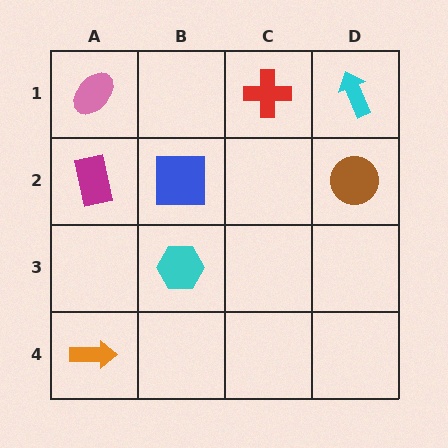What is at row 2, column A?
A magenta rectangle.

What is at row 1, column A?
A pink ellipse.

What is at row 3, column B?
A cyan hexagon.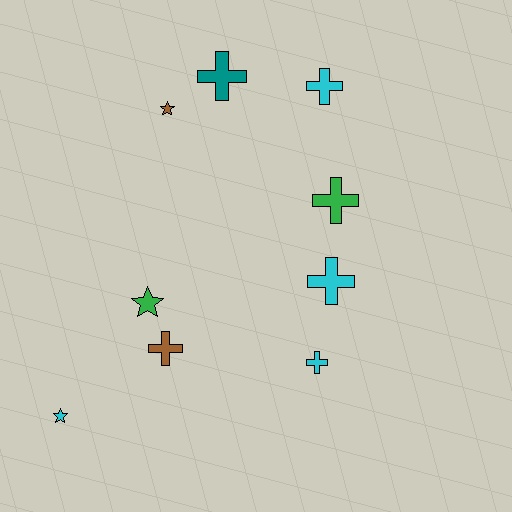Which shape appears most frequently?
Cross, with 6 objects.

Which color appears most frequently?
Cyan, with 4 objects.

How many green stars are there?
There is 1 green star.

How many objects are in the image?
There are 9 objects.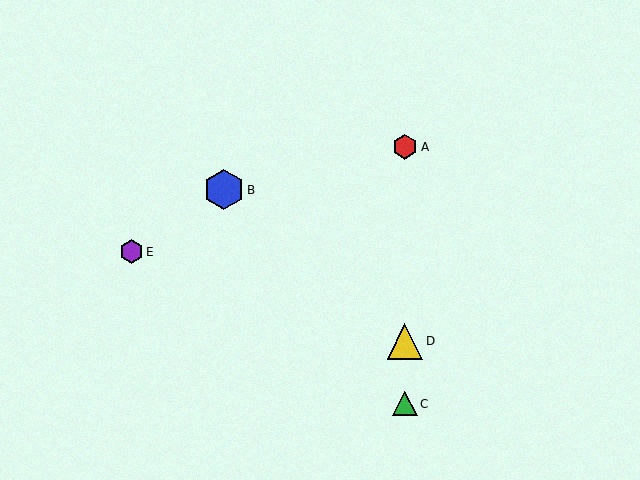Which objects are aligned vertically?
Objects A, C, D are aligned vertically.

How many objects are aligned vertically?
3 objects (A, C, D) are aligned vertically.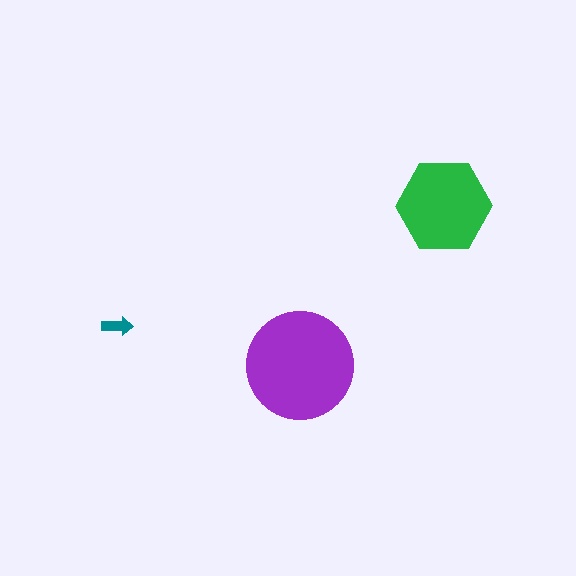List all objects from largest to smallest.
The purple circle, the green hexagon, the teal arrow.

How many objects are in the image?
There are 3 objects in the image.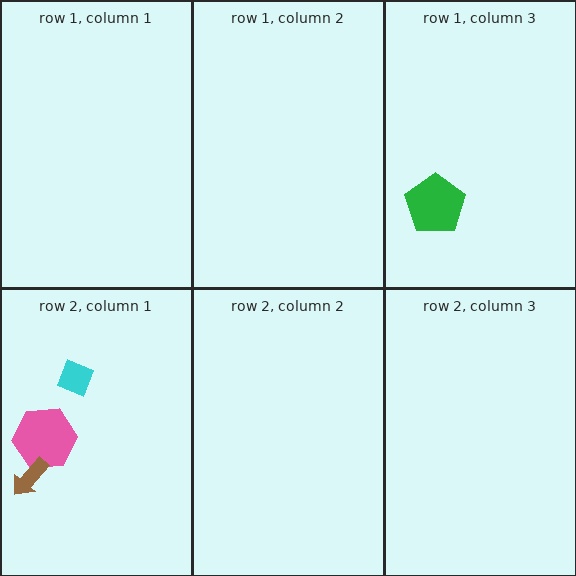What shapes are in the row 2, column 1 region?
The pink hexagon, the cyan diamond, the brown arrow.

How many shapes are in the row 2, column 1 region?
3.